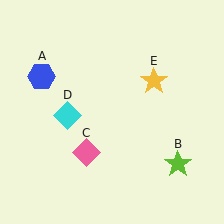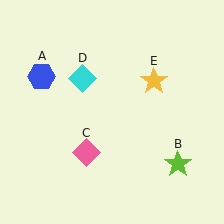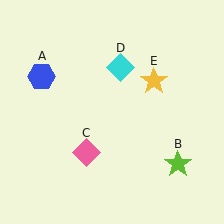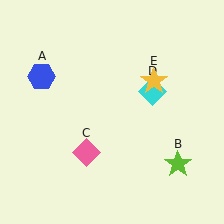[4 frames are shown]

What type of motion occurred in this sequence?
The cyan diamond (object D) rotated clockwise around the center of the scene.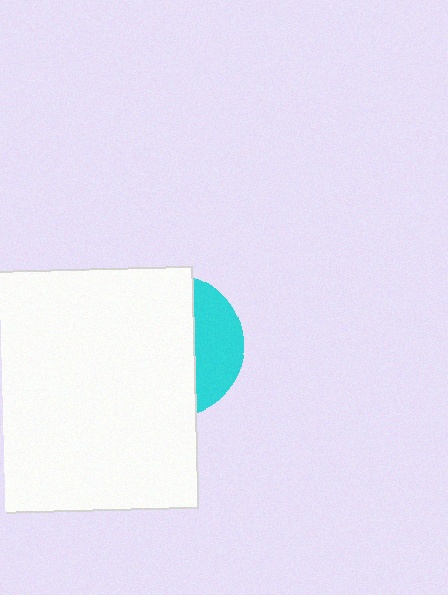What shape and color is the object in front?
The object in front is a white square.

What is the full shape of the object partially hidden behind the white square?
The partially hidden object is a cyan circle.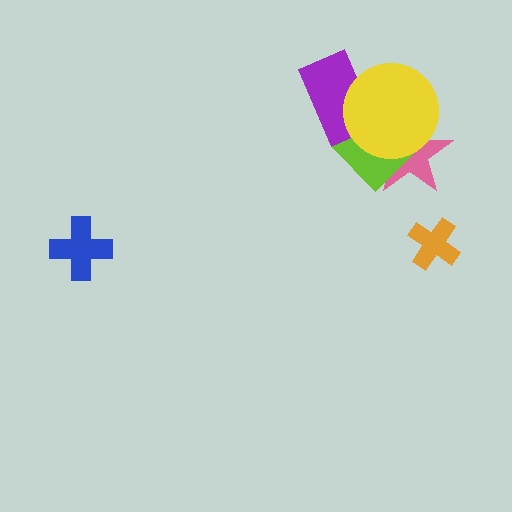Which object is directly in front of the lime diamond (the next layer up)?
The purple rectangle is directly in front of the lime diamond.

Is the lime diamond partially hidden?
Yes, it is partially covered by another shape.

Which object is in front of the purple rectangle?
The yellow circle is in front of the purple rectangle.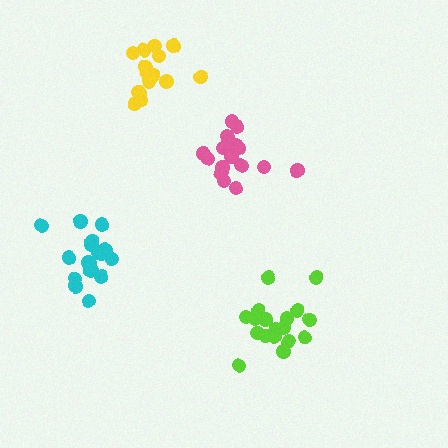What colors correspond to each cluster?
The clusters are colored: yellow, pink, cyan, lime.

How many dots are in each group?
Group 1: 15 dots, Group 2: 17 dots, Group 3: 20 dots, Group 4: 18 dots (70 total).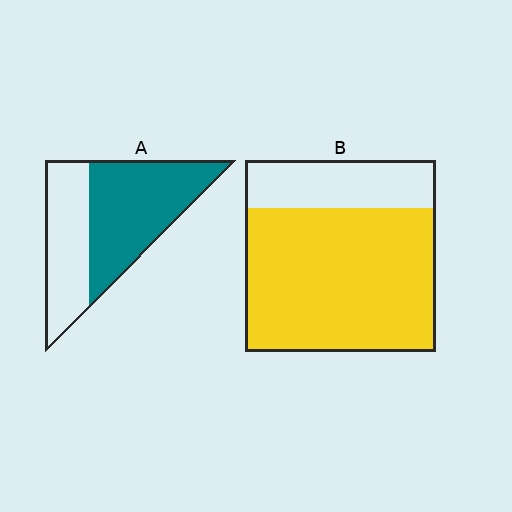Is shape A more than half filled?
Yes.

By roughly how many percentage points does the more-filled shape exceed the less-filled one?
By roughly 15 percentage points (B over A).